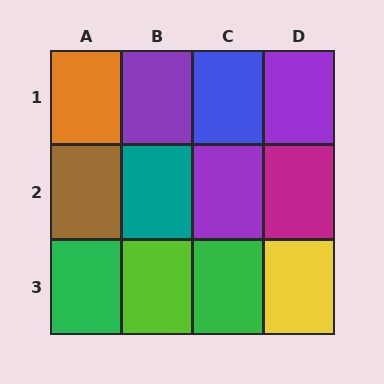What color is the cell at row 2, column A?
Brown.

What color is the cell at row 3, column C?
Green.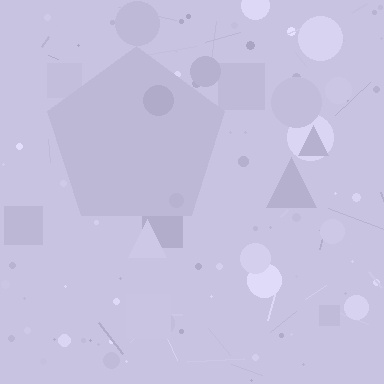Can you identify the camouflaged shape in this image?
The camouflaged shape is a pentagon.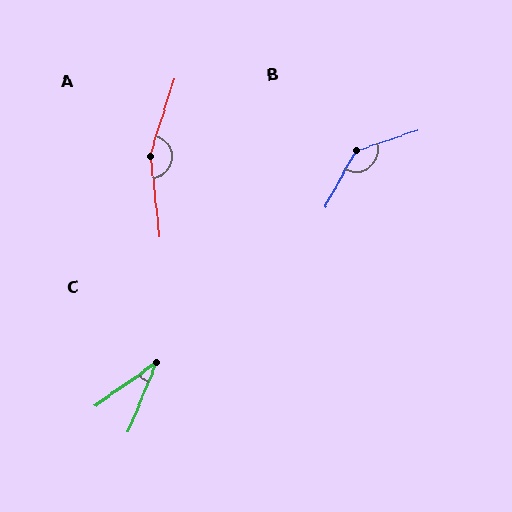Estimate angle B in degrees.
Approximately 138 degrees.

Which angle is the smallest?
C, at approximately 32 degrees.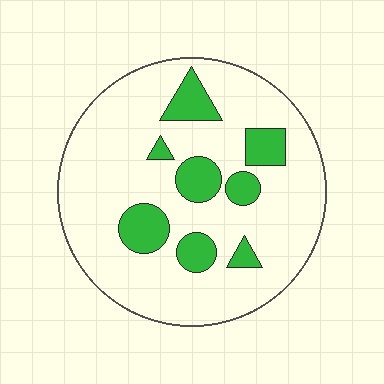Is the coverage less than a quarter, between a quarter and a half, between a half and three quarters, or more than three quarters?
Less than a quarter.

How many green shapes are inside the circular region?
8.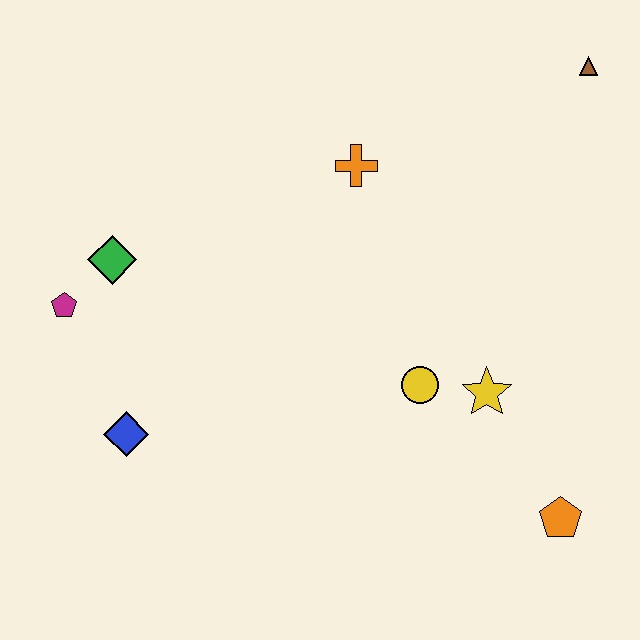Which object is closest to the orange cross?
The yellow circle is closest to the orange cross.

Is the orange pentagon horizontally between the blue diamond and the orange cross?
No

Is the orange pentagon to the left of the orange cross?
No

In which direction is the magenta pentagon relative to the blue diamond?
The magenta pentagon is above the blue diamond.